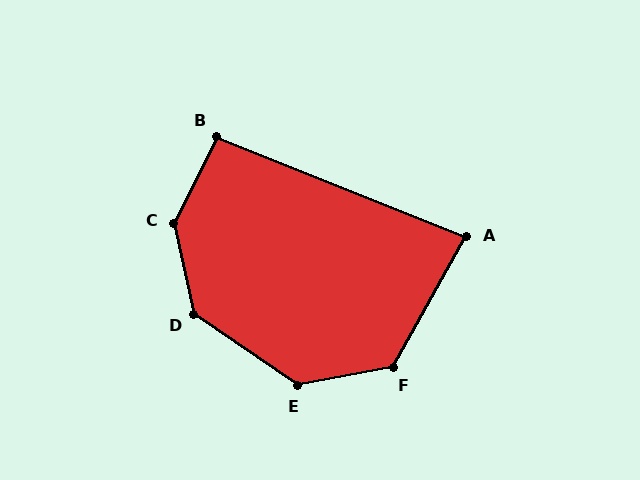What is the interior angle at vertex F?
Approximately 130 degrees (obtuse).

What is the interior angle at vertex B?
Approximately 94 degrees (approximately right).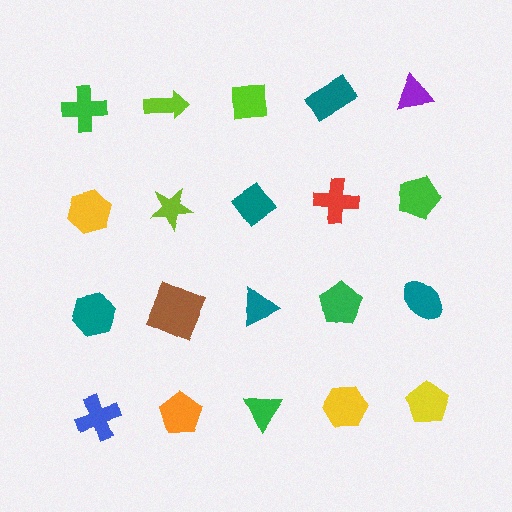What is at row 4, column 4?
A yellow hexagon.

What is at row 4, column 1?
A blue cross.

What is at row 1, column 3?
A lime square.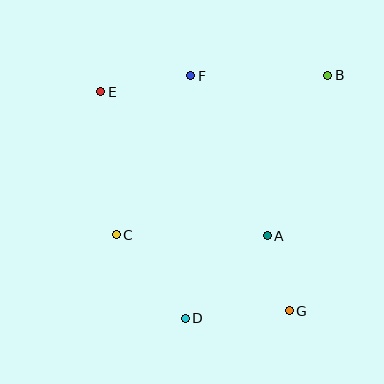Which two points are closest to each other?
Points A and G are closest to each other.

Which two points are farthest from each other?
Points E and G are farthest from each other.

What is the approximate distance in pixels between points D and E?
The distance between D and E is approximately 242 pixels.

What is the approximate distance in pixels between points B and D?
The distance between B and D is approximately 282 pixels.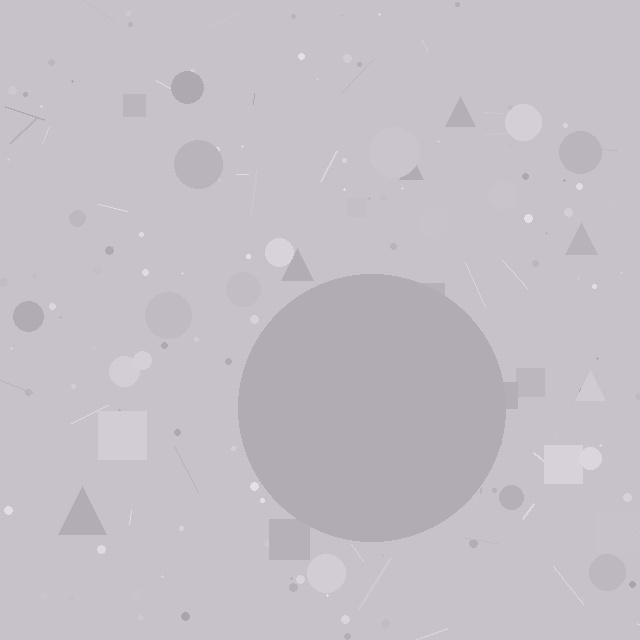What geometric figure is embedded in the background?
A circle is embedded in the background.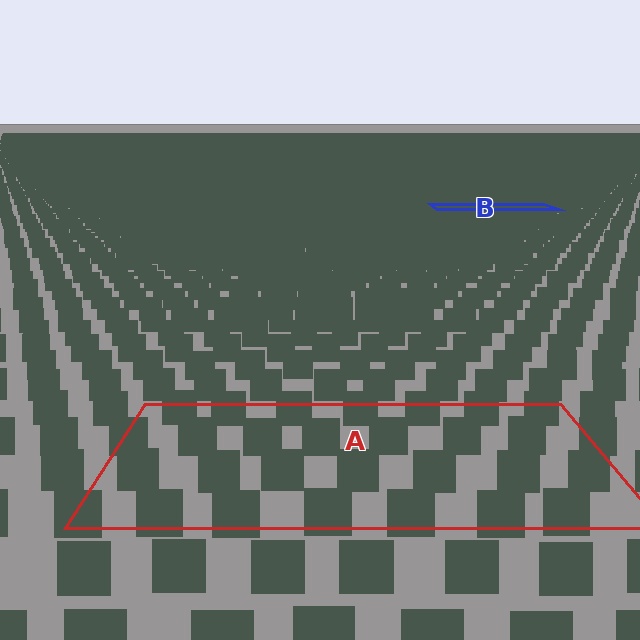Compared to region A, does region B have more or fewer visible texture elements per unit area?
Region B has more texture elements per unit area — they are packed more densely because it is farther away.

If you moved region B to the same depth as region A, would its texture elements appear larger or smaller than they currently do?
They would appear larger. At a closer depth, the same texture elements are projected at a bigger on-screen size.